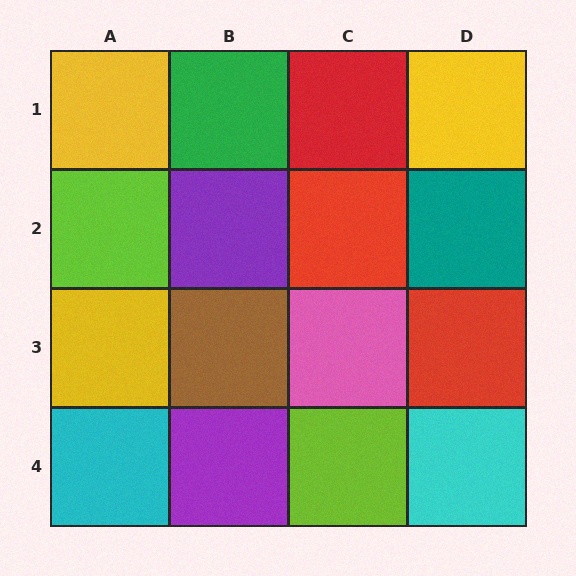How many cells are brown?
1 cell is brown.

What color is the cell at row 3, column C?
Pink.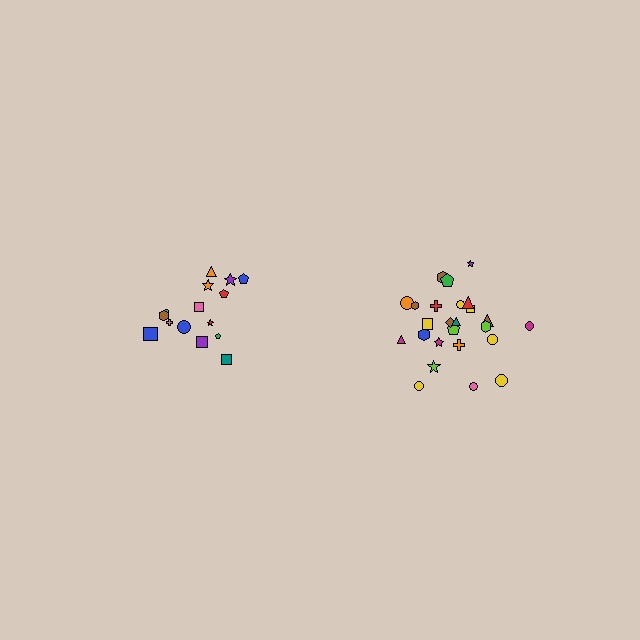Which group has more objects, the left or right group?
The right group.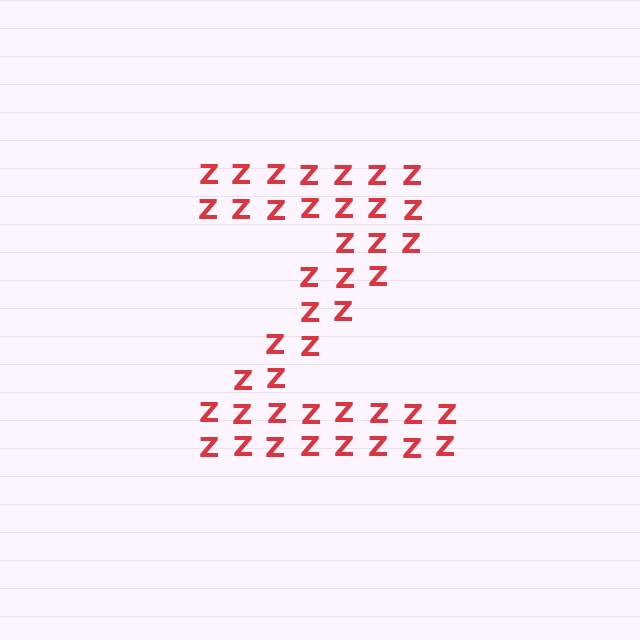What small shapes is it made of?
It is made of small letter Z's.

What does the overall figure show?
The overall figure shows the letter Z.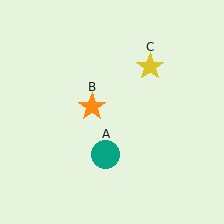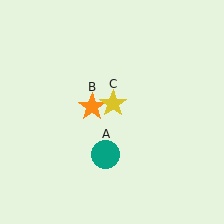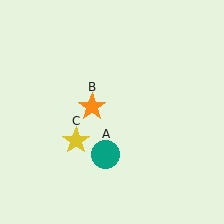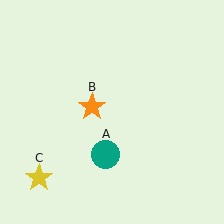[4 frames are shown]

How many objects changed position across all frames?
1 object changed position: yellow star (object C).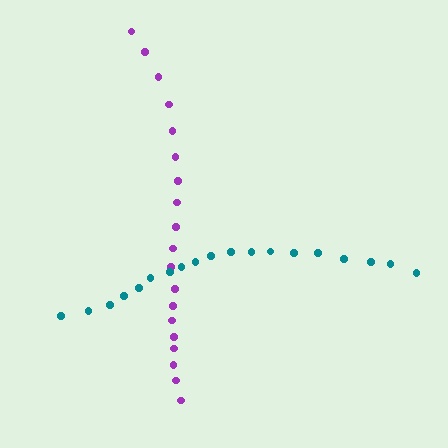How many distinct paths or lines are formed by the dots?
There are 2 distinct paths.